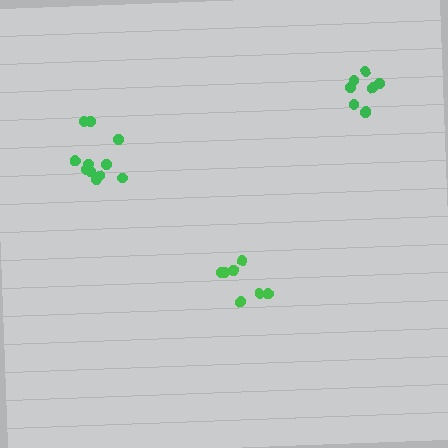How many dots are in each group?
Group 1: 8 dots, Group 2: 11 dots, Group 3: 7 dots (26 total).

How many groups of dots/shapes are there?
There are 3 groups.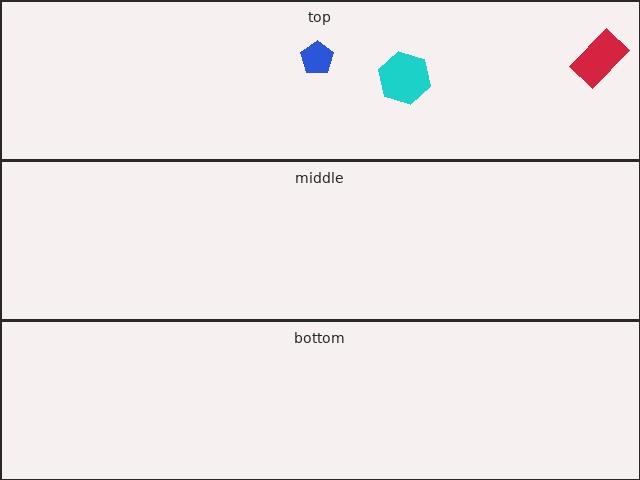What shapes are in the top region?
The red rectangle, the blue pentagon, the cyan hexagon.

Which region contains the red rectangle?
The top region.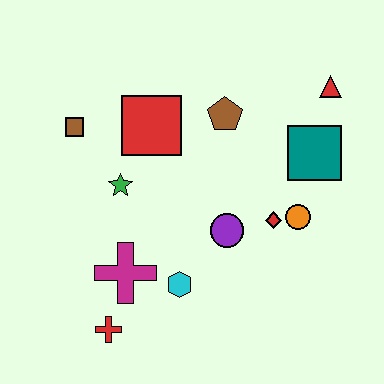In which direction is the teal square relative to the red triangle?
The teal square is below the red triangle.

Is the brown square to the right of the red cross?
No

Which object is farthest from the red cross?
The red triangle is farthest from the red cross.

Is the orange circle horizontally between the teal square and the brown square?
Yes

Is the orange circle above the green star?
No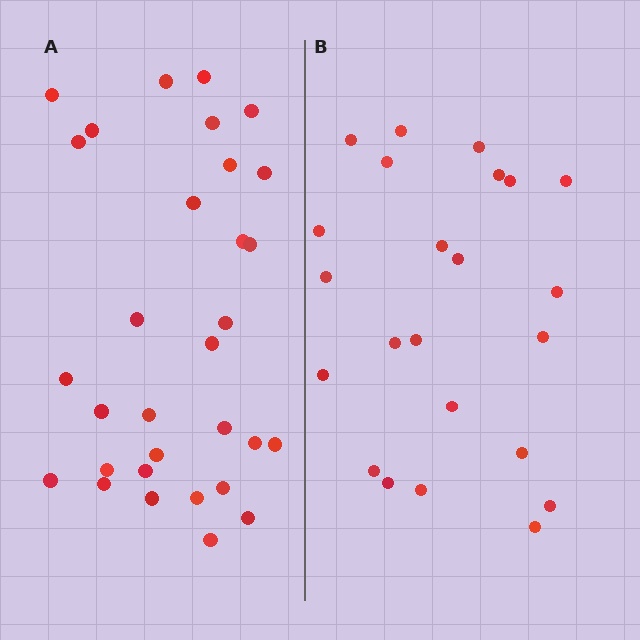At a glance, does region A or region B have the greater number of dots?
Region A (the left region) has more dots.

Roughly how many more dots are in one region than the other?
Region A has roughly 8 or so more dots than region B.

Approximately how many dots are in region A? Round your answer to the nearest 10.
About 30 dots. (The exact count is 31, which rounds to 30.)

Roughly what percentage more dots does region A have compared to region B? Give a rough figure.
About 35% more.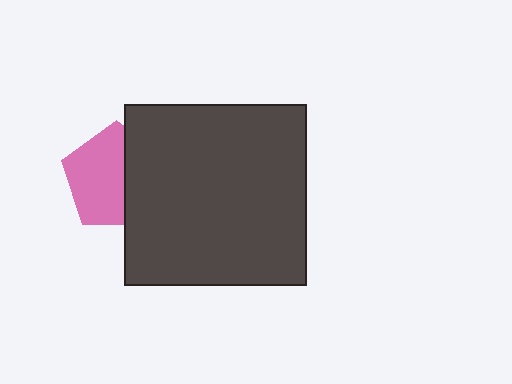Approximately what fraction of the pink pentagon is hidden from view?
Roughly 41% of the pink pentagon is hidden behind the dark gray rectangle.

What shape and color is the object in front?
The object in front is a dark gray rectangle.